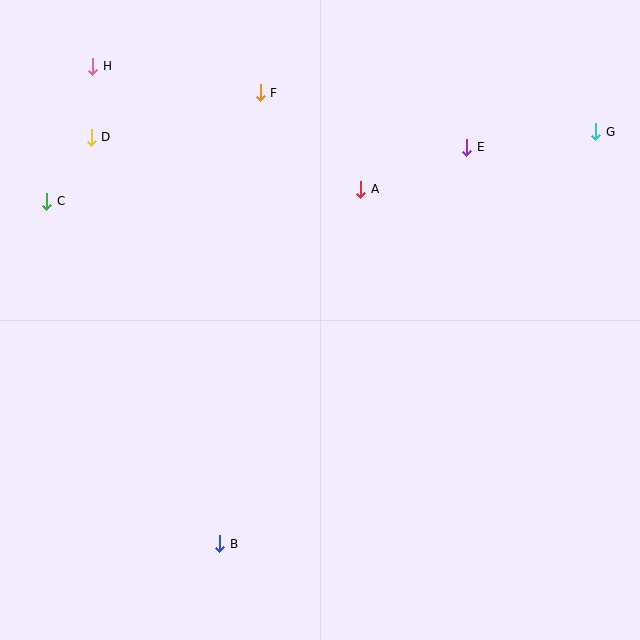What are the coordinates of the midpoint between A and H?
The midpoint between A and H is at (227, 128).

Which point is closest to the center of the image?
Point A at (361, 189) is closest to the center.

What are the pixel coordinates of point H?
Point H is at (93, 66).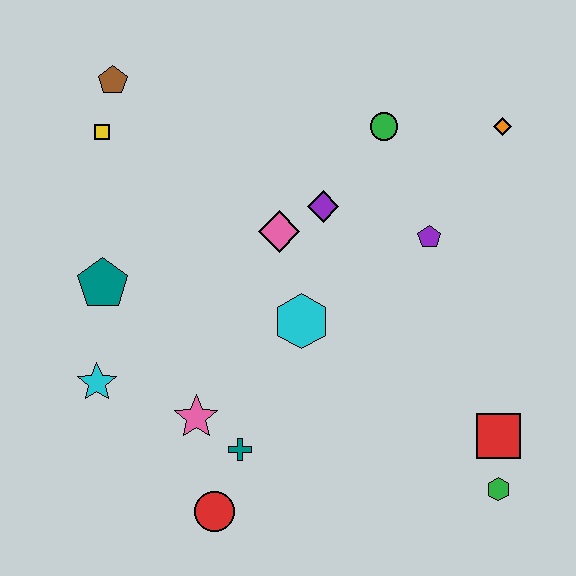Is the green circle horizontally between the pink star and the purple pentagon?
Yes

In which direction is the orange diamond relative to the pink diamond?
The orange diamond is to the right of the pink diamond.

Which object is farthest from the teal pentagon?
The green hexagon is farthest from the teal pentagon.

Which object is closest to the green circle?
The purple diamond is closest to the green circle.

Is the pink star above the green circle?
No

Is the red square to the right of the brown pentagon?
Yes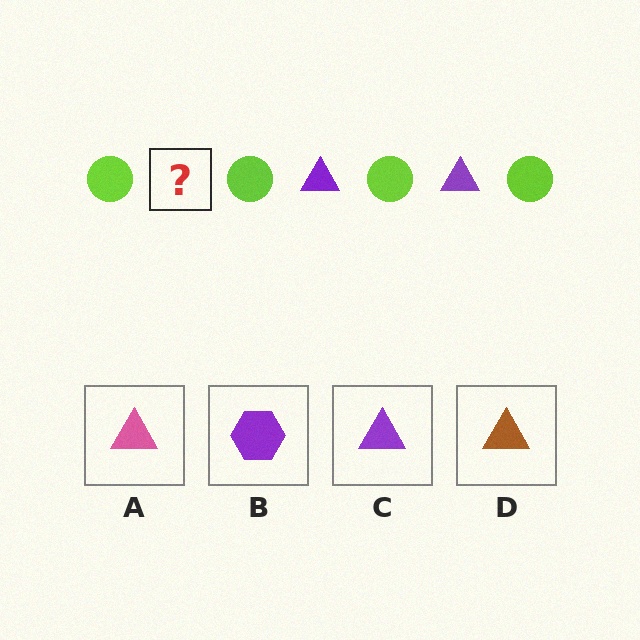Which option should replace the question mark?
Option C.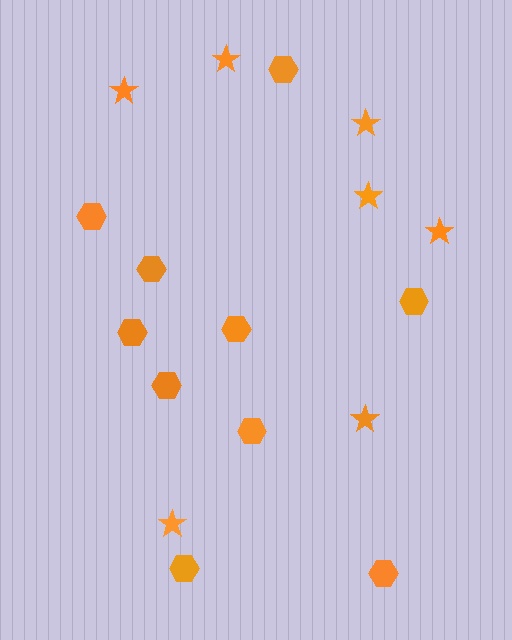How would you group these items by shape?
There are 2 groups: one group of hexagons (10) and one group of stars (7).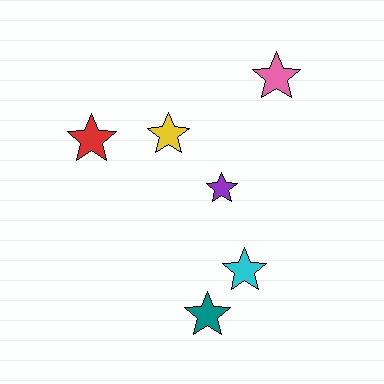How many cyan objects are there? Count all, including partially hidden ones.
There is 1 cyan object.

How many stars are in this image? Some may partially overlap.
There are 6 stars.